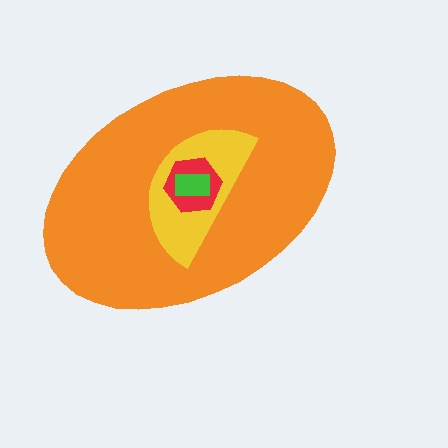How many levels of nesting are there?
4.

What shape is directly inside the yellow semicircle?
The red hexagon.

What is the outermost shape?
The orange ellipse.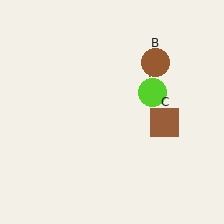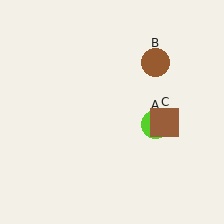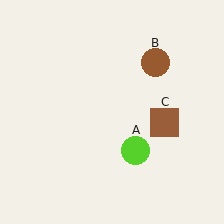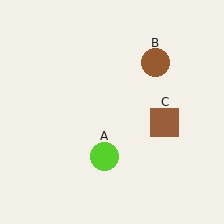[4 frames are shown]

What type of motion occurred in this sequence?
The lime circle (object A) rotated clockwise around the center of the scene.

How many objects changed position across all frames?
1 object changed position: lime circle (object A).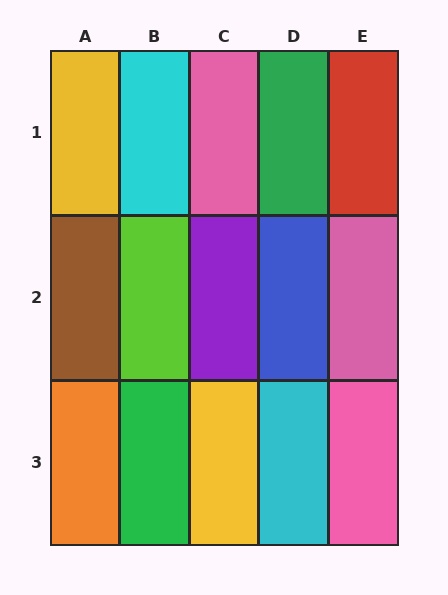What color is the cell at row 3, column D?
Cyan.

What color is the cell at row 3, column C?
Yellow.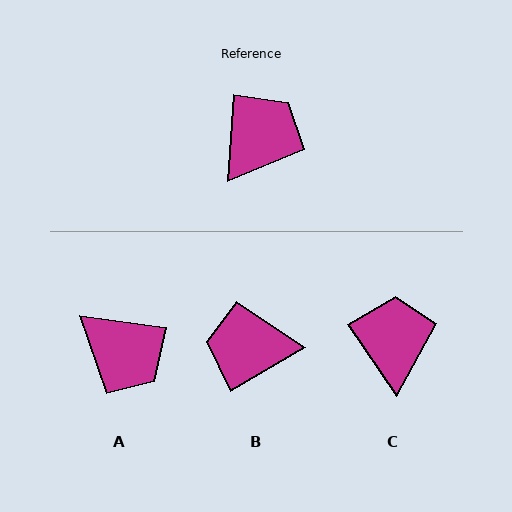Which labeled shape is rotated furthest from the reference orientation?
B, about 124 degrees away.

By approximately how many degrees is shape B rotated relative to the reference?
Approximately 124 degrees counter-clockwise.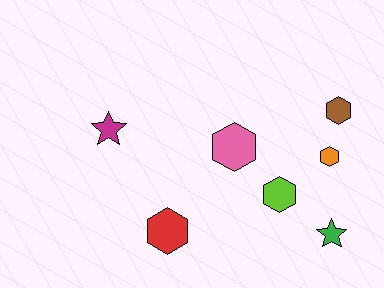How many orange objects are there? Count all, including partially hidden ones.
There is 1 orange object.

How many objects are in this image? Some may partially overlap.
There are 7 objects.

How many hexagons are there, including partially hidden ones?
There are 5 hexagons.